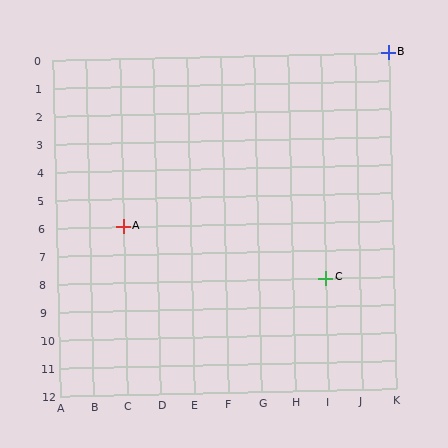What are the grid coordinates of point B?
Point B is at grid coordinates (K, 0).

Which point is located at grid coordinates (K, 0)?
Point B is at (K, 0).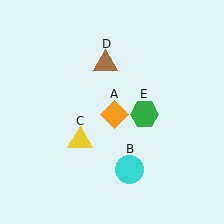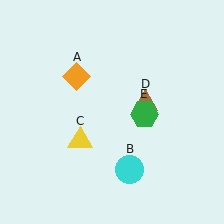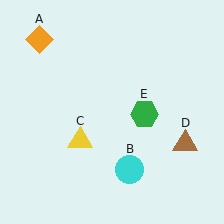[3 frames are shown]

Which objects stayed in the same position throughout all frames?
Cyan circle (object B) and yellow triangle (object C) and green hexagon (object E) remained stationary.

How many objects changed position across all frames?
2 objects changed position: orange diamond (object A), brown triangle (object D).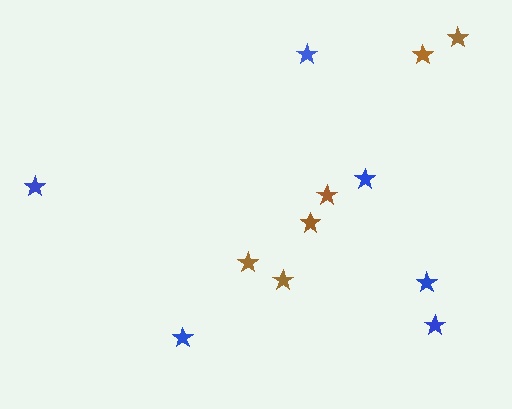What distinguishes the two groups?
There are 2 groups: one group of brown stars (6) and one group of blue stars (6).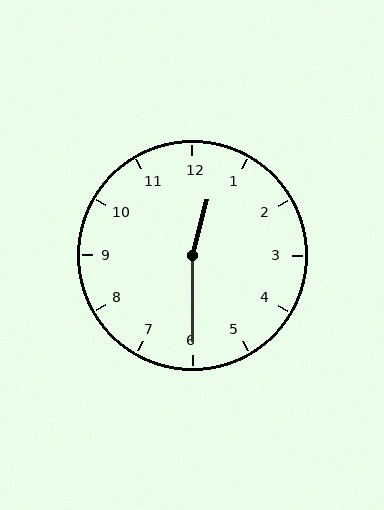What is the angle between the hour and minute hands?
Approximately 165 degrees.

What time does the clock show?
12:30.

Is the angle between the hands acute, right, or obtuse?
It is obtuse.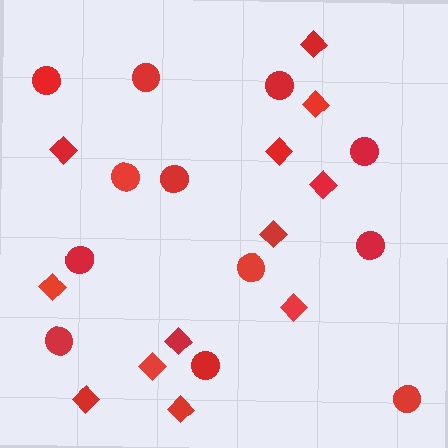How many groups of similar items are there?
There are 2 groups: one group of circles (12) and one group of diamonds (12).